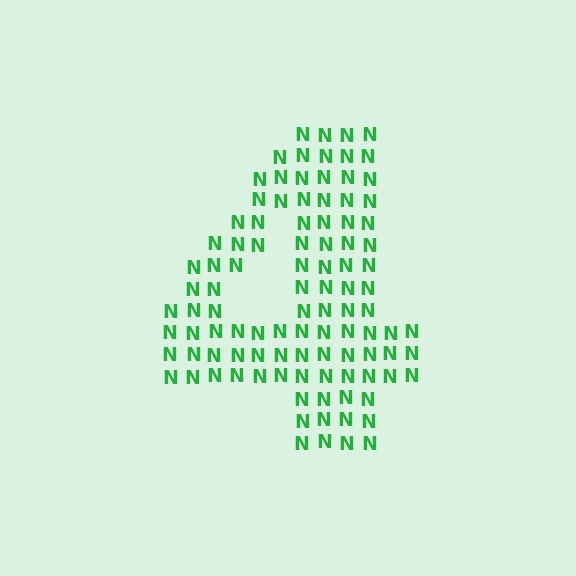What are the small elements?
The small elements are letter N's.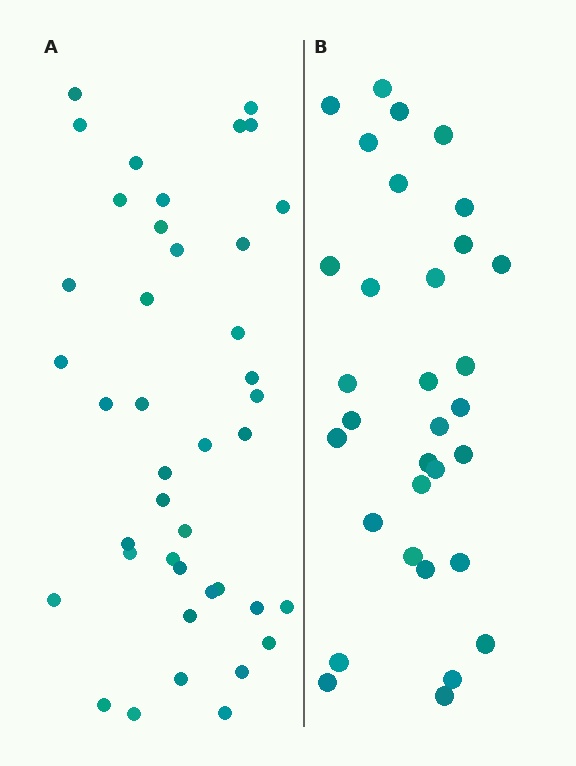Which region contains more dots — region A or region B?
Region A (the left region) has more dots.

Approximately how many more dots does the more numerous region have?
Region A has roughly 8 or so more dots than region B.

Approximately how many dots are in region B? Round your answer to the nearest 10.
About 30 dots. (The exact count is 32, which rounds to 30.)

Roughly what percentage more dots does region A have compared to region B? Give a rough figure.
About 30% more.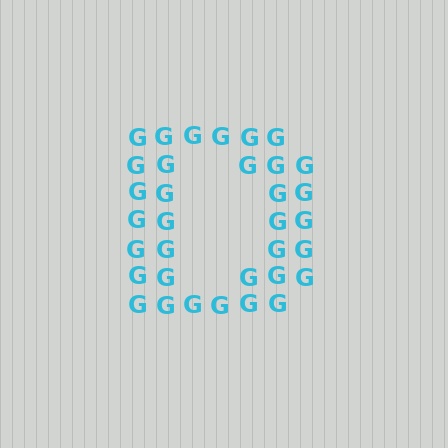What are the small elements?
The small elements are letter G's.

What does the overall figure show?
The overall figure shows the letter D.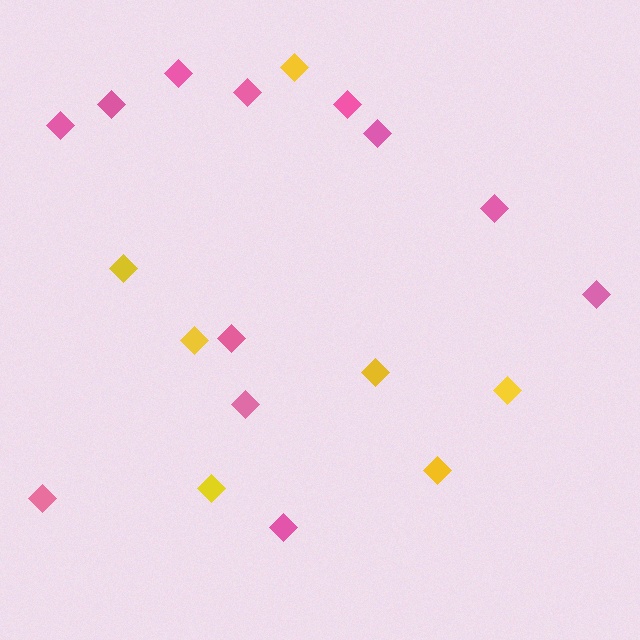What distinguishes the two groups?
There are 2 groups: one group of pink diamonds (12) and one group of yellow diamonds (7).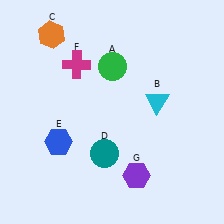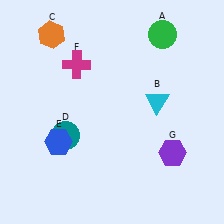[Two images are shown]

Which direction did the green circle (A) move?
The green circle (A) moved right.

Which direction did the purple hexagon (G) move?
The purple hexagon (G) moved right.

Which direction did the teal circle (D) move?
The teal circle (D) moved left.